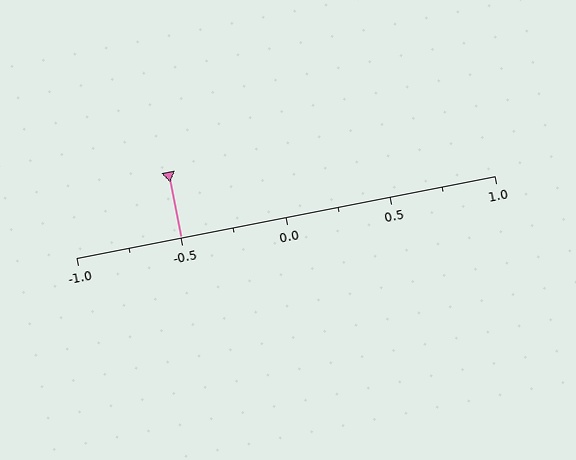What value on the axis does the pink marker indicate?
The marker indicates approximately -0.5.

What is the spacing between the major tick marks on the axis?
The major ticks are spaced 0.5 apart.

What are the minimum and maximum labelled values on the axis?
The axis runs from -1.0 to 1.0.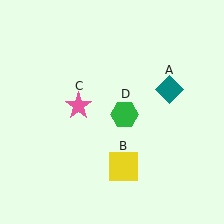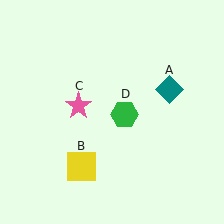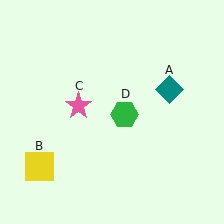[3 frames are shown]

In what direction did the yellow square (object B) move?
The yellow square (object B) moved left.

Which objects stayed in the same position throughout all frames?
Teal diamond (object A) and pink star (object C) and green hexagon (object D) remained stationary.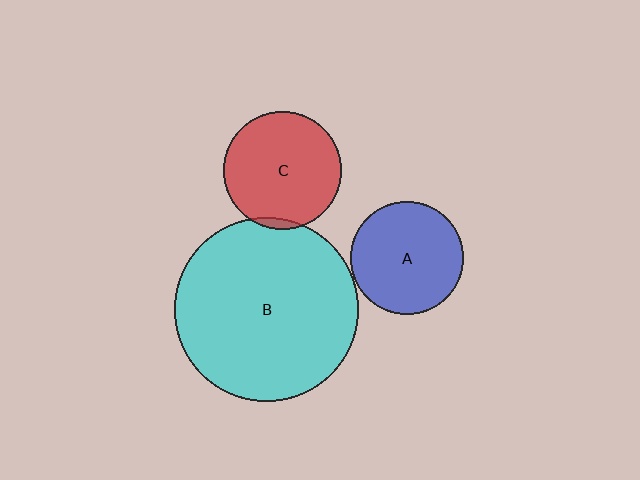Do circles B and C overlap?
Yes.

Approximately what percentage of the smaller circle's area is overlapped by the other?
Approximately 5%.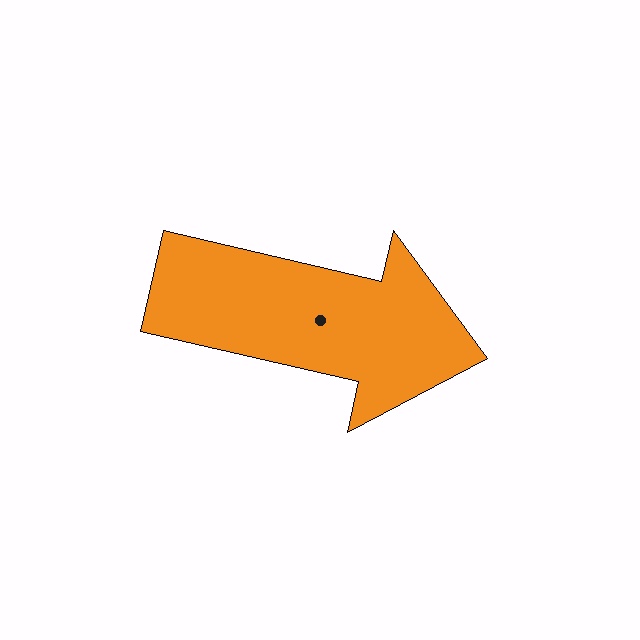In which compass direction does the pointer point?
East.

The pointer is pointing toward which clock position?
Roughly 3 o'clock.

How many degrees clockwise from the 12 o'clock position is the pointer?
Approximately 103 degrees.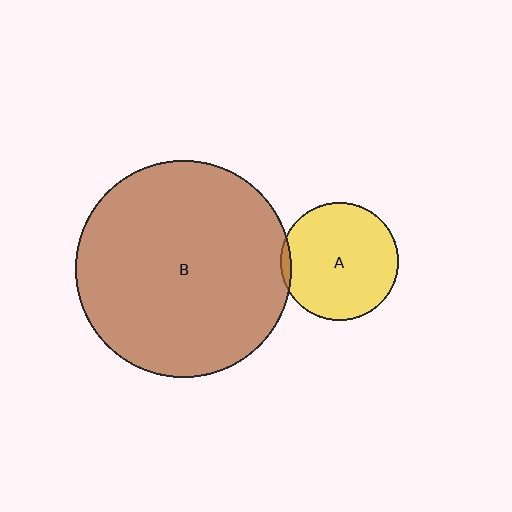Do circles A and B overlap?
Yes.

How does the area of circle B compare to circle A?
Approximately 3.4 times.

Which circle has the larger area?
Circle B (brown).